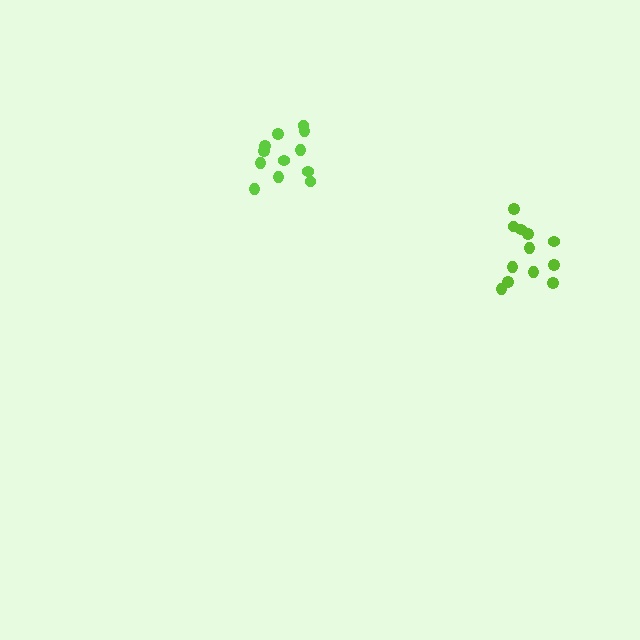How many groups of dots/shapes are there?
There are 2 groups.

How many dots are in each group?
Group 1: 12 dots, Group 2: 12 dots (24 total).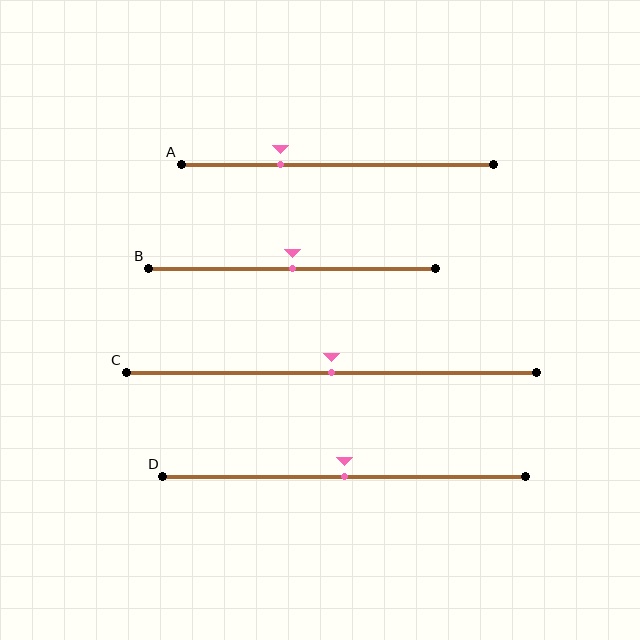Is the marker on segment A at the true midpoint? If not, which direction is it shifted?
No, the marker on segment A is shifted to the left by about 18% of the segment length.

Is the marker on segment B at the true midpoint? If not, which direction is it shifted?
Yes, the marker on segment B is at the true midpoint.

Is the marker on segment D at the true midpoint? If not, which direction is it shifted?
Yes, the marker on segment D is at the true midpoint.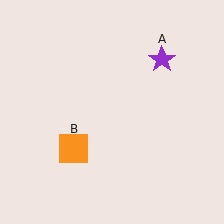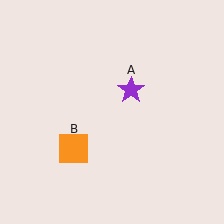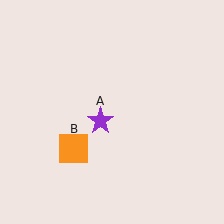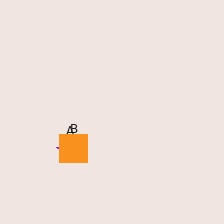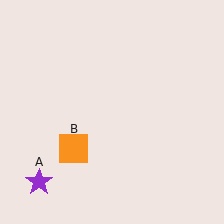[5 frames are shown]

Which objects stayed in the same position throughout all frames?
Orange square (object B) remained stationary.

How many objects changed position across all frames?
1 object changed position: purple star (object A).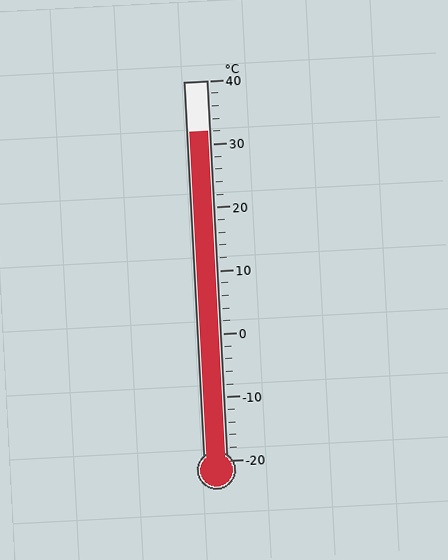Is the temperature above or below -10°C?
The temperature is above -10°C.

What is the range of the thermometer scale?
The thermometer scale ranges from -20°C to 40°C.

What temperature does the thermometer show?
The thermometer shows approximately 32°C.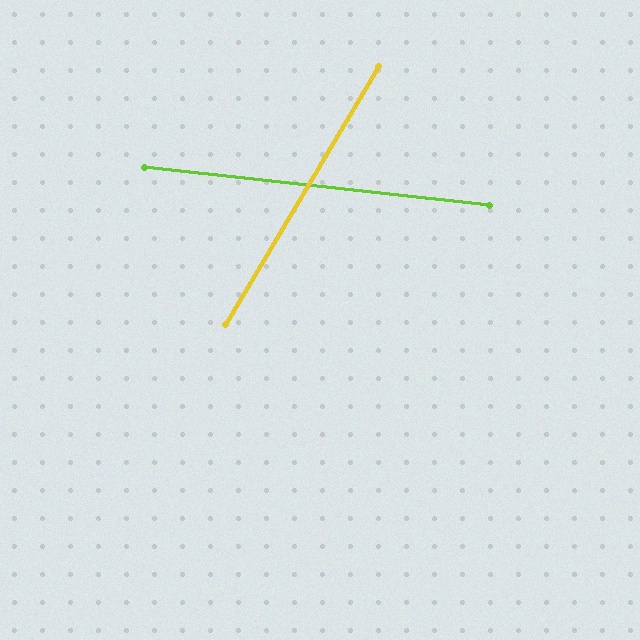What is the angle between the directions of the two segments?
Approximately 66 degrees.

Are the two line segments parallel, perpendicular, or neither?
Neither parallel nor perpendicular — they differ by about 66°.